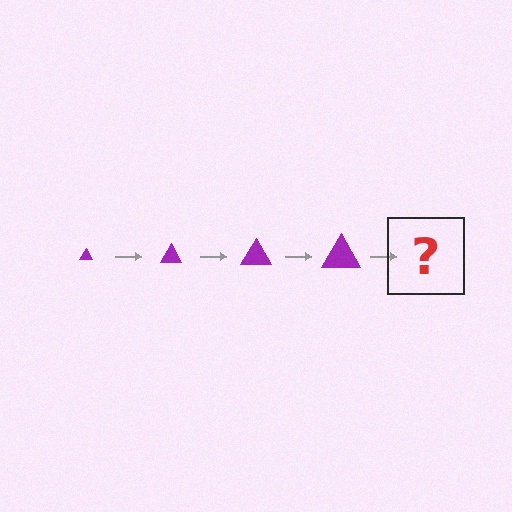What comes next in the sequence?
The next element should be a purple triangle, larger than the previous one.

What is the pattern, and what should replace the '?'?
The pattern is that the triangle gets progressively larger each step. The '?' should be a purple triangle, larger than the previous one.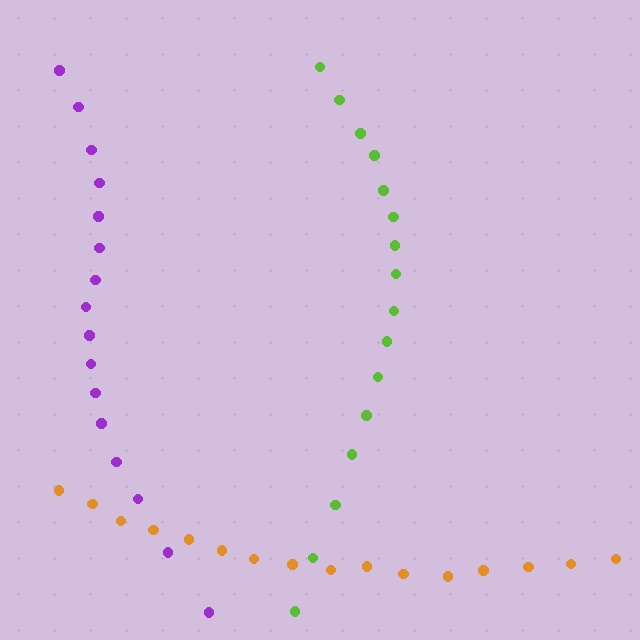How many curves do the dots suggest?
There are 3 distinct paths.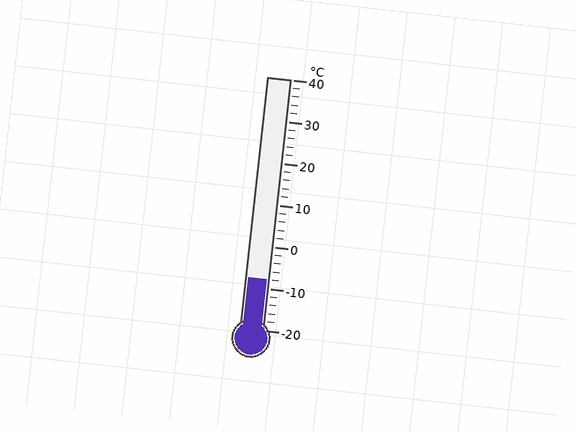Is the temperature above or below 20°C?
The temperature is below 20°C.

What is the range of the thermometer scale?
The thermometer scale ranges from -20°C to 40°C.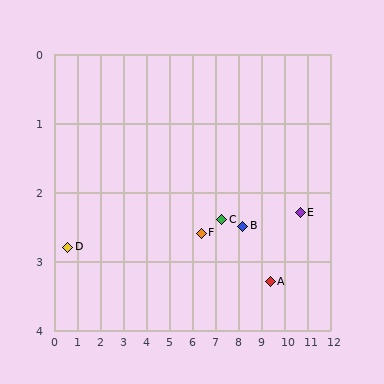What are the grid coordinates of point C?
Point C is at approximately (7.3, 2.4).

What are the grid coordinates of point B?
Point B is at approximately (8.2, 2.5).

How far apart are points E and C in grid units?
Points E and C are about 3.4 grid units apart.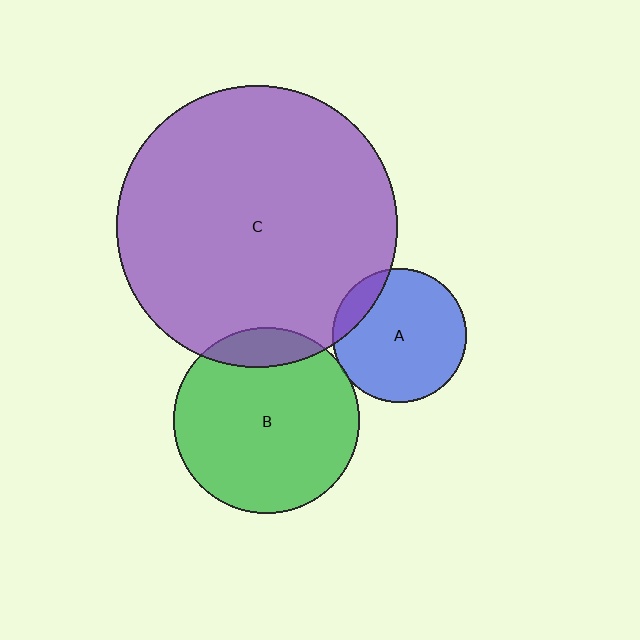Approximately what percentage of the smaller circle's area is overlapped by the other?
Approximately 10%.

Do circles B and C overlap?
Yes.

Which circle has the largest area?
Circle C (purple).